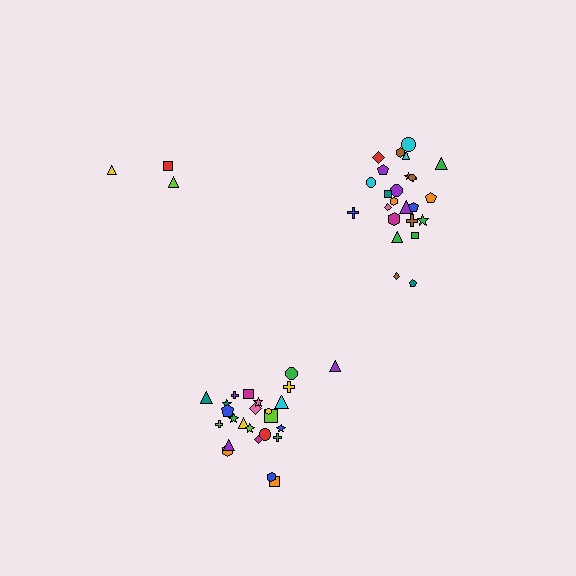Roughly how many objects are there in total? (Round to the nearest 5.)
Roughly 55 objects in total.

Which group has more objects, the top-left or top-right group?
The top-right group.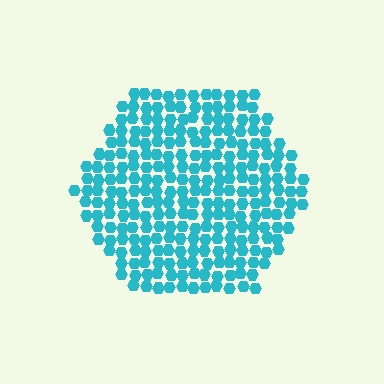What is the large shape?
The large shape is a hexagon.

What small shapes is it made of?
It is made of small hexagons.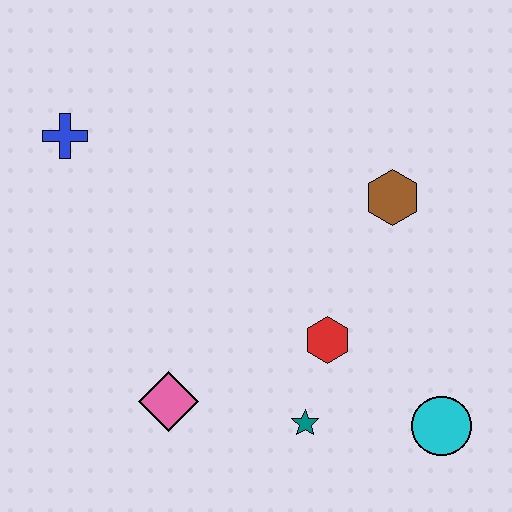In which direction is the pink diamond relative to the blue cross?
The pink diamond is below the blue cross.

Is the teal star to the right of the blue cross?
Yes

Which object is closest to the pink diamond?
The teal star is closest to the pink diamond.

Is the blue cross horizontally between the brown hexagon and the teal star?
No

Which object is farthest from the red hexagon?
The blue cross is farthest from the red hexagon.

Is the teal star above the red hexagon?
No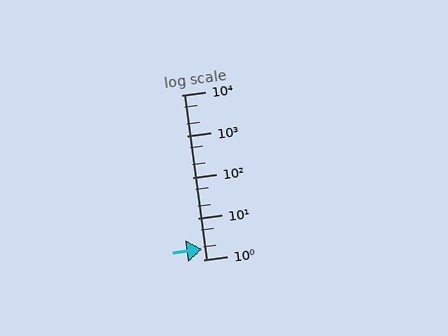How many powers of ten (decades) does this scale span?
The scale spans 4 decades, from 1 to 10000.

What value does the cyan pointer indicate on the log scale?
The pointer indicates approximately 1.8.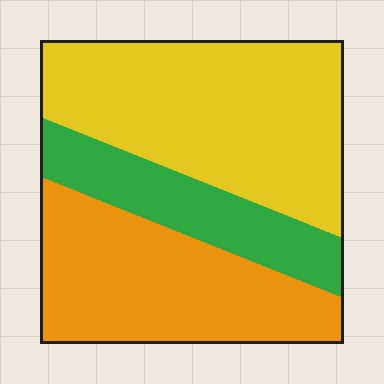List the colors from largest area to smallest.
From largest to smallest: yellow, orange, green.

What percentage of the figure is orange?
Orange takes up about one third (1/3) of the figure.